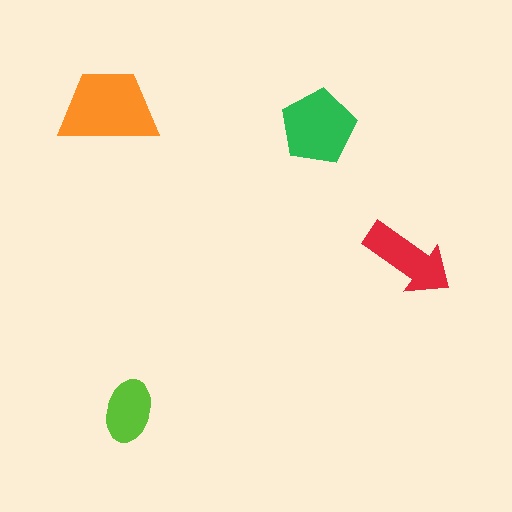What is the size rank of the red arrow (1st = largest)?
3rd.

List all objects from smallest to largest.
The lime ellipse, the red arrow, the green pentagon, the orange trapezoid.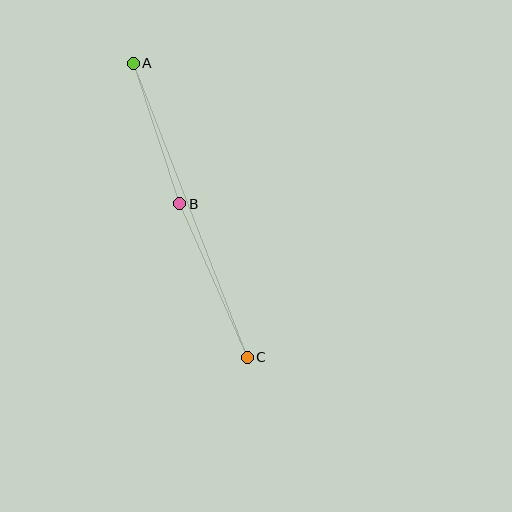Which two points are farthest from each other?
Points A and C are farthest from each other.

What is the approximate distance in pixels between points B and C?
The distance between B and C is approximately 168 pixels.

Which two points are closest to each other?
Points A and B are closest to each other.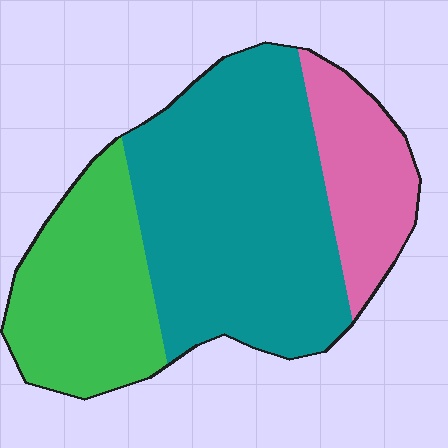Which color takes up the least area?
Pink, at roughly 20%.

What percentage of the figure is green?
Green covers around 30% of the figure.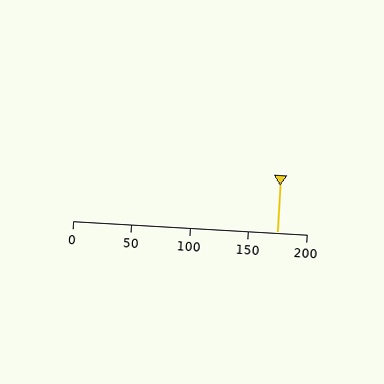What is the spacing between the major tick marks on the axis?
The major ticks are spaced 50 apart.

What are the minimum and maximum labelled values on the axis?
The axis runs from 0 to 200.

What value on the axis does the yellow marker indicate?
The marker indicates approximately 175.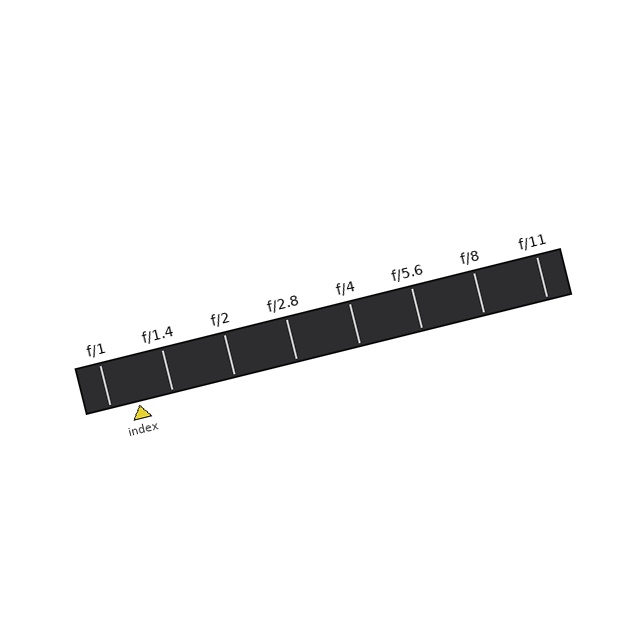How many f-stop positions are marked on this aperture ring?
There are 8 f-stop positions marked.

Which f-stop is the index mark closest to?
The index mark is closest to f/1.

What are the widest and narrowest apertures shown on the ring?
The widest aperture shown is f/1 and the narrowest is f/11.